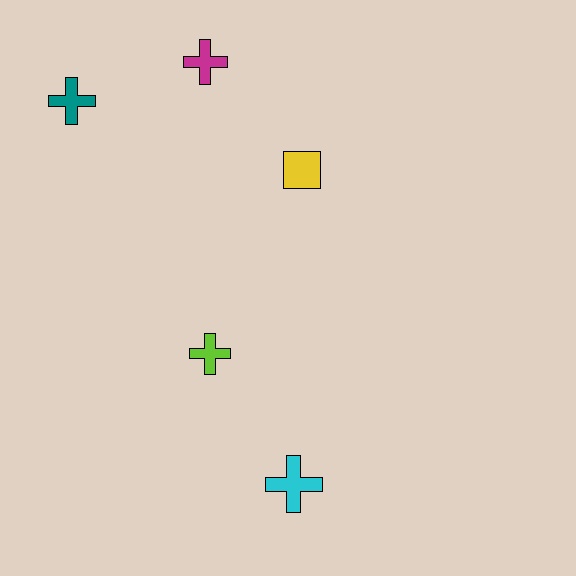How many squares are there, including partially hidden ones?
There is 1 square.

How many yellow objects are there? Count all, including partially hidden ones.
There is 1 yellow object.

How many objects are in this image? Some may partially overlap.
There are 5 objects.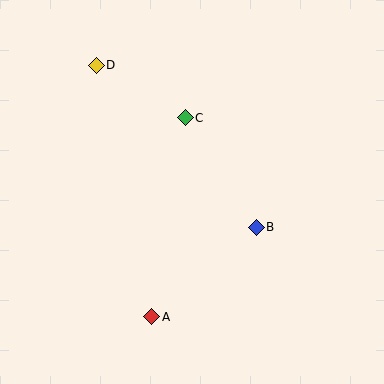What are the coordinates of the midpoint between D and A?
The midpoint between D and A is at (124, 191).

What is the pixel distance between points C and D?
The distance between C and D is 103 pixels.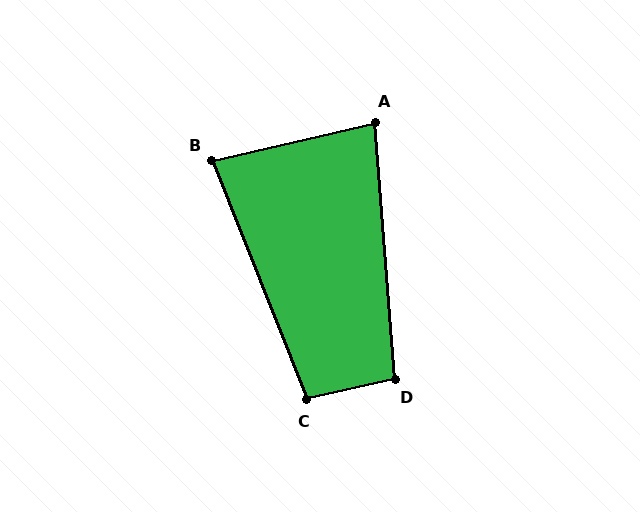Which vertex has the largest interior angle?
C, at approximately 99 degrees.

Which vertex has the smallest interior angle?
A, at approximately 81 degrees.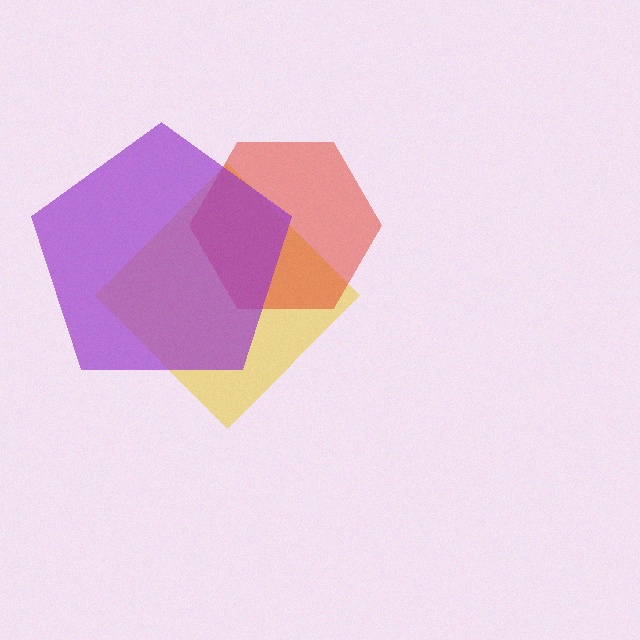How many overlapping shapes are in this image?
There are 3 overlapping shapes in the image.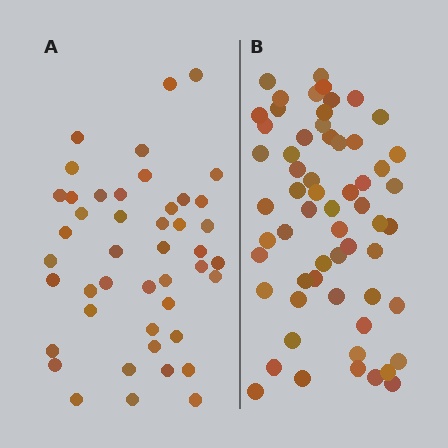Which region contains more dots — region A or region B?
Region B (the right region) has more dots.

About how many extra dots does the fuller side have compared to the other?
Region B has approximately 15 more dots than region A.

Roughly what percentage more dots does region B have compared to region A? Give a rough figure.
About 35% more.